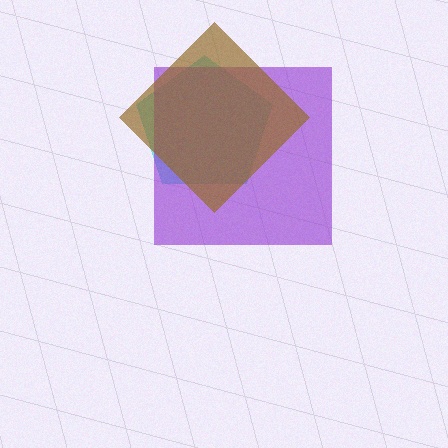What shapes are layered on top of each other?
The layered shapes are: a cyan pentagon, a purple square, a brown diamond.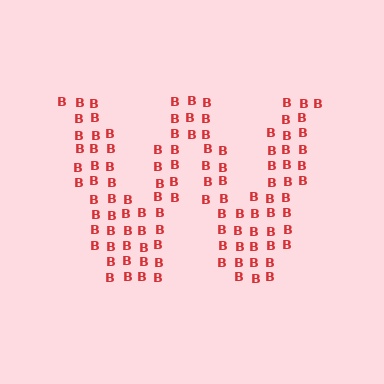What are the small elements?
The small elements are letter B's.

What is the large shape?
The large shape is the letter W.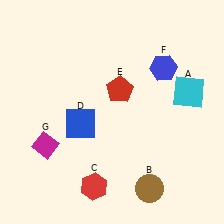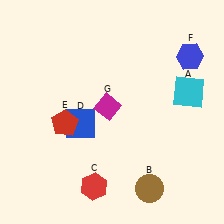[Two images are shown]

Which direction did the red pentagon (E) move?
The red pentagon (E) moved left.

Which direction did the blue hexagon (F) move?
The blue hexagon (F) moved right.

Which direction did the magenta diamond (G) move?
The magenta diamond (G) moved right.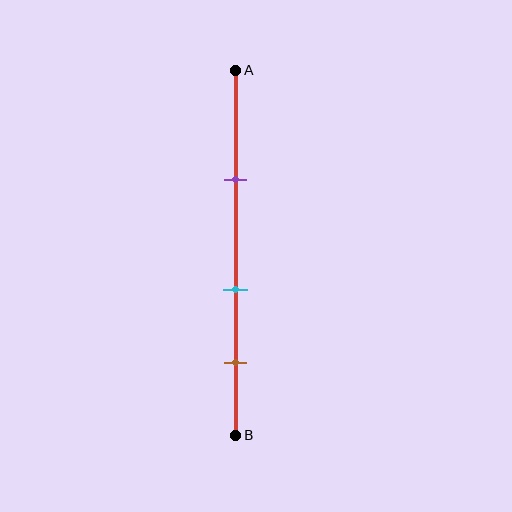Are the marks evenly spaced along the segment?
Yes, the marks are approximately evenly spaced.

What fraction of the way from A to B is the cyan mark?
The cyan mark is approximately 60% (0.6) of the way from A to B.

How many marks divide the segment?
There are 3 marks dividing the segment.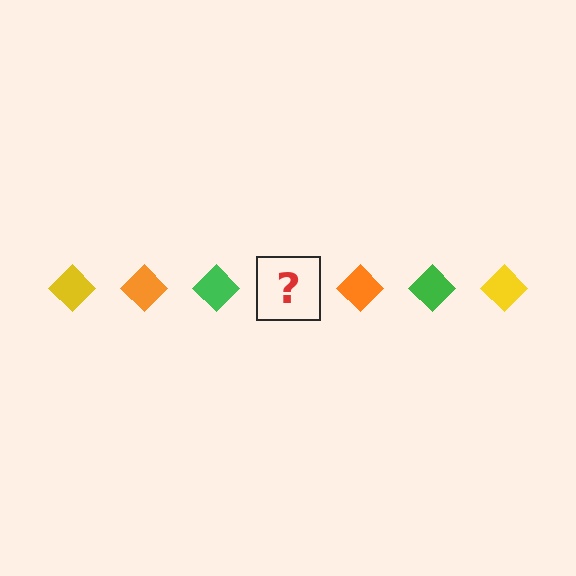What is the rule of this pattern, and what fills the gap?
The rule is that the pattern cycles through yellow, orange, green diamonds. The gap should be filled with a yellow diamond.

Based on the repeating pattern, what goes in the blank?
The blank should be a yellow diamond.